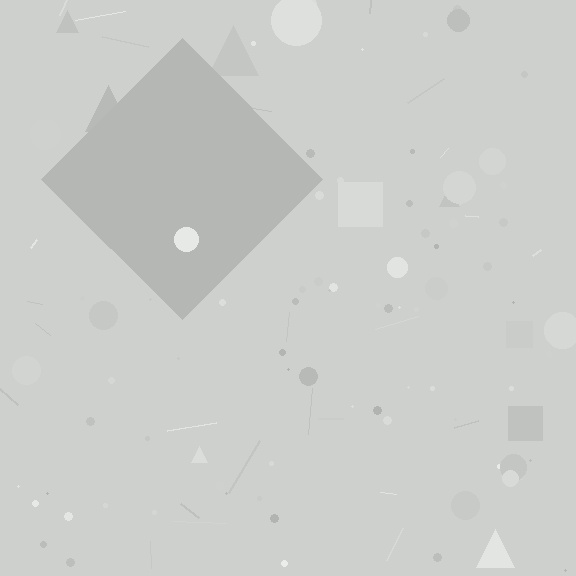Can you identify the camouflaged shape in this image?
The camouflaged shape is a diamond.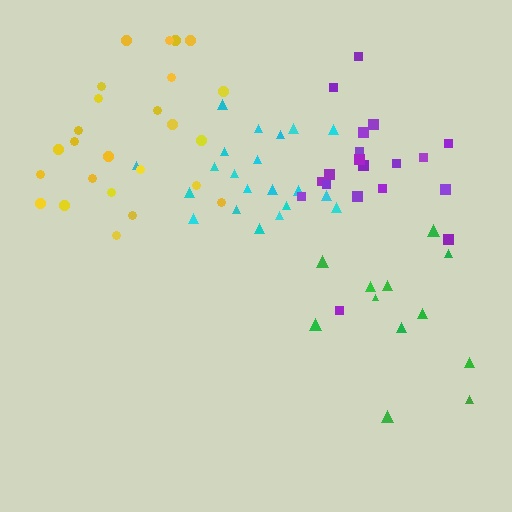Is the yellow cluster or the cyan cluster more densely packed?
Cyan.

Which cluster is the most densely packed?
Cyan.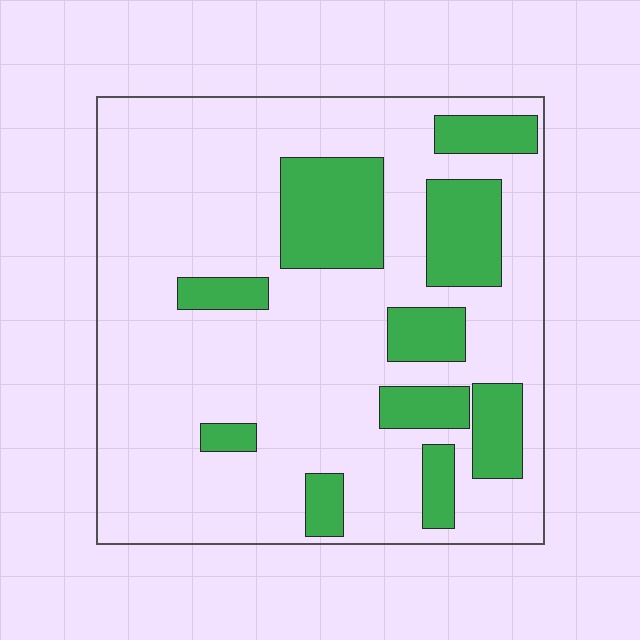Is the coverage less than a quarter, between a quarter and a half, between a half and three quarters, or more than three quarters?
Less than a quarter.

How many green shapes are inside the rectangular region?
10.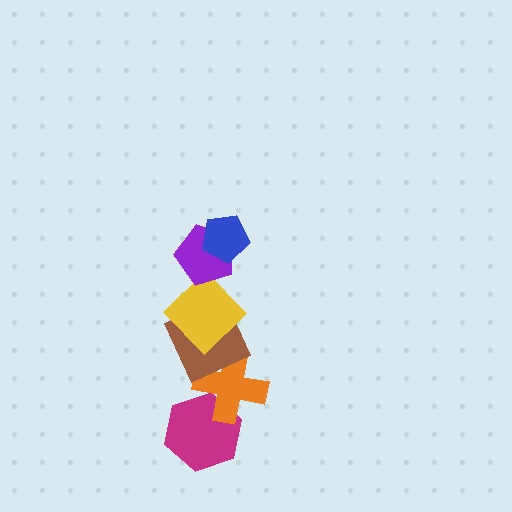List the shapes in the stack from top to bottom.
From top to bottom: the blue pentagon, the purple pentagon, the yellow diamond, the brown square, the orange cross, the magenta hexagon.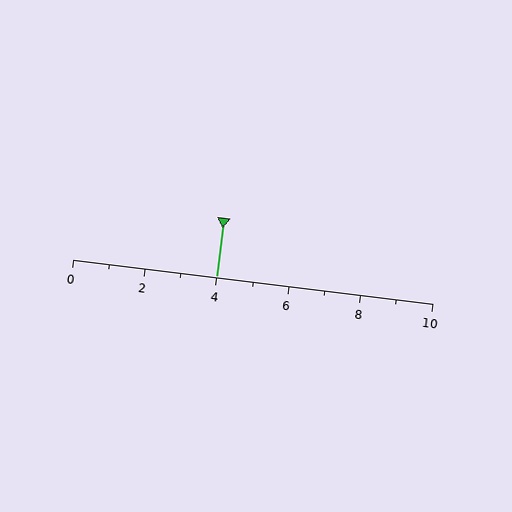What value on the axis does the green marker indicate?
The marker indicates approximately 4.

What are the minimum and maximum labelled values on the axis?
The axis runs from 0 to 10.